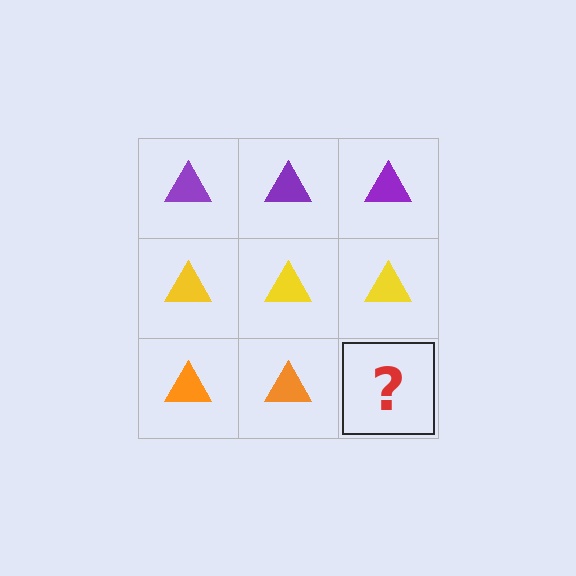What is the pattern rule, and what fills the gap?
The rule is that each row has a consistent color. The gap should be filled with an orange triangle.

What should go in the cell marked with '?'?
The missing cell should contain an orange triangle.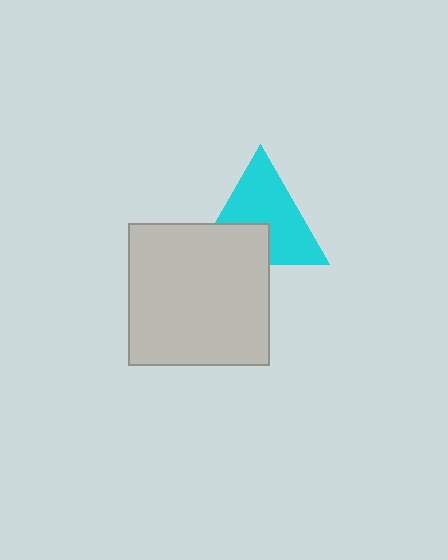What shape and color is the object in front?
The object in front is a light gray square.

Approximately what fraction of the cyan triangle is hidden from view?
Roughly 33% of the cyan triangle is hidden behind the light gray square.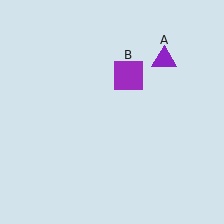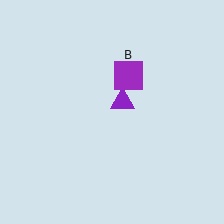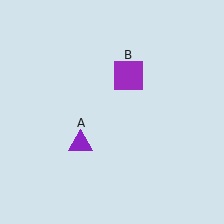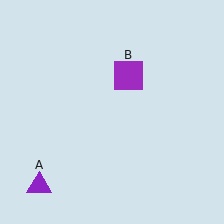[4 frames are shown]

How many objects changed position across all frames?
1 object changed position: purple triangle (object A).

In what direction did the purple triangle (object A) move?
The purple triangle (object A) moved down and to the left.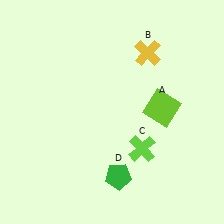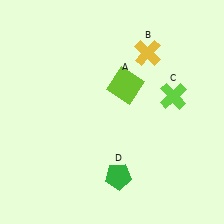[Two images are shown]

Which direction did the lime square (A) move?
The lime square (A) moved left.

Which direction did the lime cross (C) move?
The lime cross (C) moved up.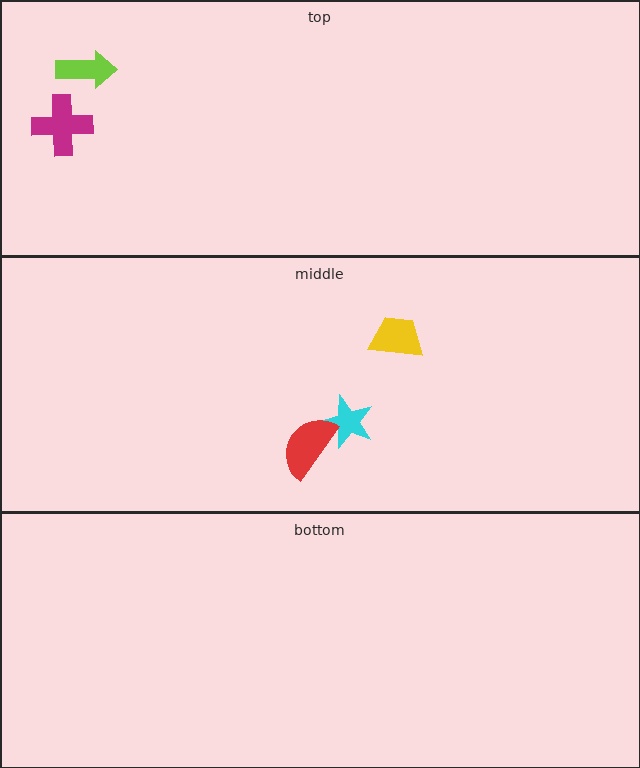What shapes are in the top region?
The lime arrow, the magenta cross.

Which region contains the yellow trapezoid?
The middle region.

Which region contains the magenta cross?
The top region.